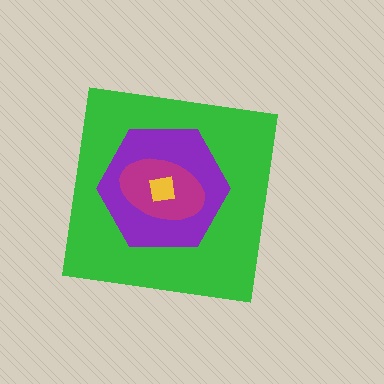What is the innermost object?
The yellow square.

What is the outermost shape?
The green square.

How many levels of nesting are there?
4.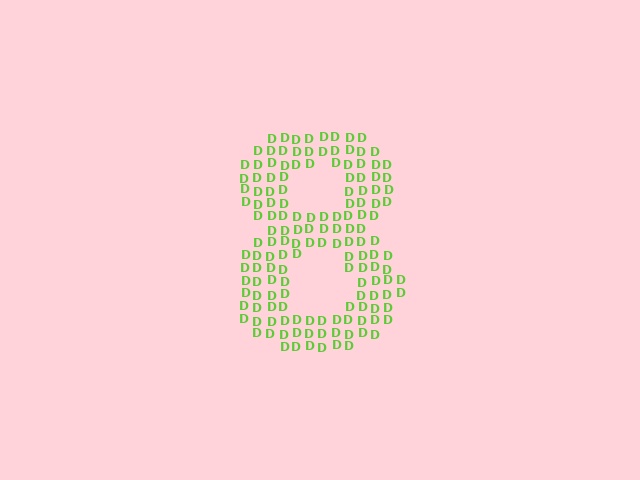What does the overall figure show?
The overall figure shows the digit 8.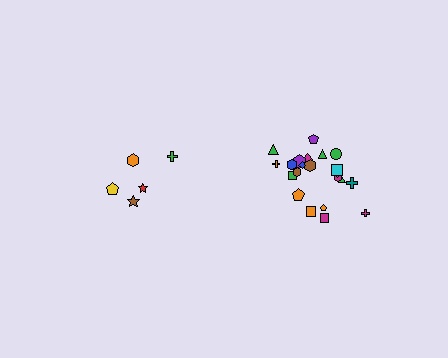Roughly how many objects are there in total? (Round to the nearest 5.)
Roughly 25 objects in total.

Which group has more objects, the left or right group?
The right group.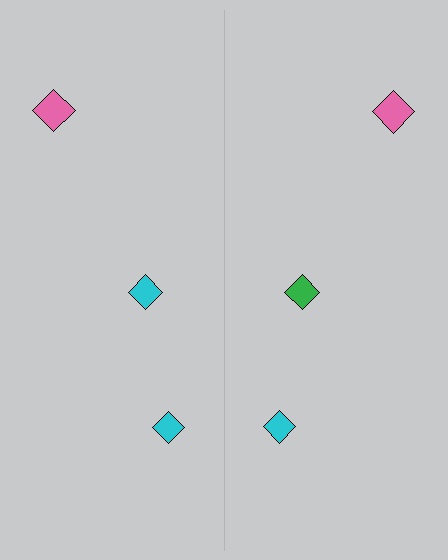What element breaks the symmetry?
The green diamond on the right side breaks the symmetry — its mirror counterpart is cyan.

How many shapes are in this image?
There are 6 shapes in this image.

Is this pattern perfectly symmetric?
No, the pattern is not perfectly symmetric. The green diamond on the right side breaks the symmetry — its mirror counterpart is cyan.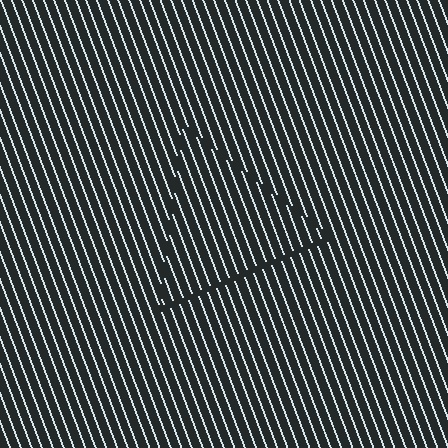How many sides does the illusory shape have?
3 sides — the line-ends trace a triangle.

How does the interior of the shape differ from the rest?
The interior of the shape contains the same grating, shifted by half a period — the contour is defined by the phase discontinuity where line-ends from the inner and outer gratings abut.